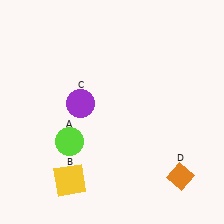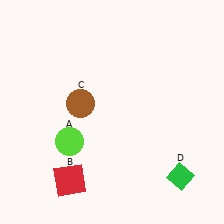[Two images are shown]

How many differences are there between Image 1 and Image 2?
There are 3 differences between the two images.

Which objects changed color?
B changed from yellow to red. C changed from purple to brown. D changed from orange to green.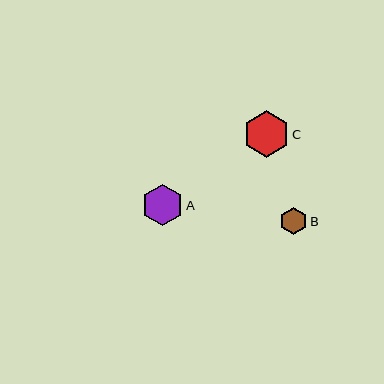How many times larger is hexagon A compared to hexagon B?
Hexagon A is approximately 1.5 times the size of hexagon B.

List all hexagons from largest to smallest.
From largest to smallest: C, A, B.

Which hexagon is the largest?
Hexagon C is the largest with a size of approximately 46 pixels.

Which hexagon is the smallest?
Hexagon B is the smallest with a size of approximately 27 pixels.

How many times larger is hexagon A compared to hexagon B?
Hexagon A is approximately 1.5 times the size of hexagon B.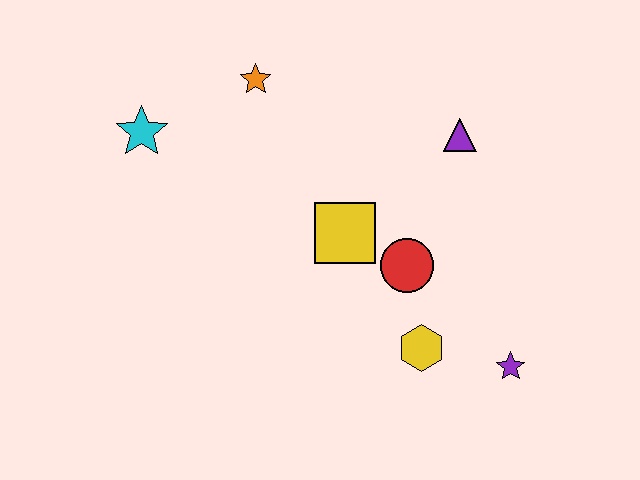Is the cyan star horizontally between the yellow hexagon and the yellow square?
No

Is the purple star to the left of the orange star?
No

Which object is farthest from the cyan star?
The purple star is farthest from the cyan star.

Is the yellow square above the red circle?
Yes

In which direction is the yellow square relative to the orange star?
The yellow square is below the orange star.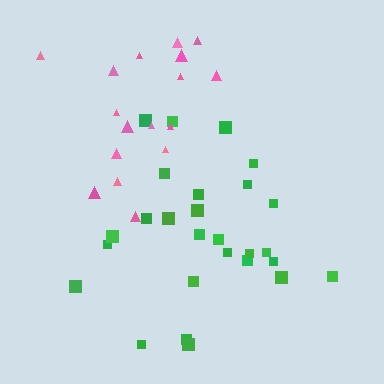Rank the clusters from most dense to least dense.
green, pink.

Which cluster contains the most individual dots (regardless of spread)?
Green (27).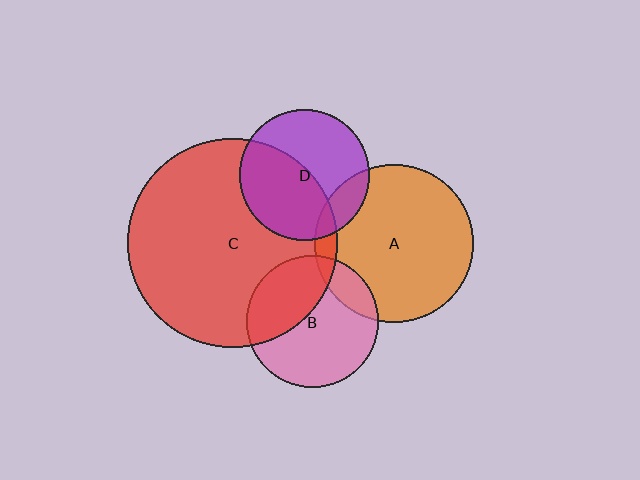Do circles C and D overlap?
Yes.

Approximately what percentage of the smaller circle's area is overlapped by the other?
Approximately 50%.